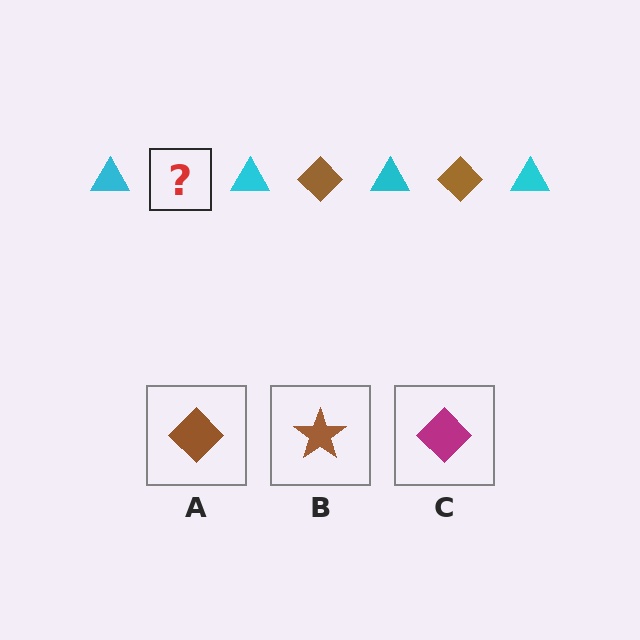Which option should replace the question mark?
Option A.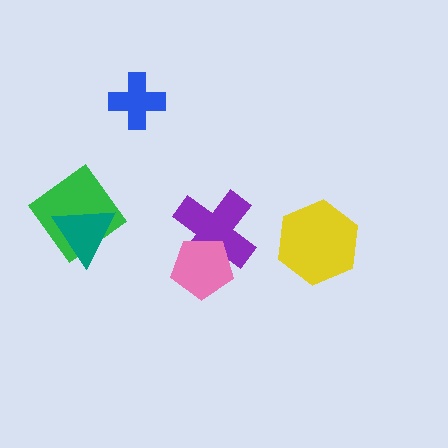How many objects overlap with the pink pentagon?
1 object overlaps with the pink pentagon.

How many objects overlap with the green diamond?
1 object overlaps with the green diamond.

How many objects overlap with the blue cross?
0 objects overlap with the blue cross.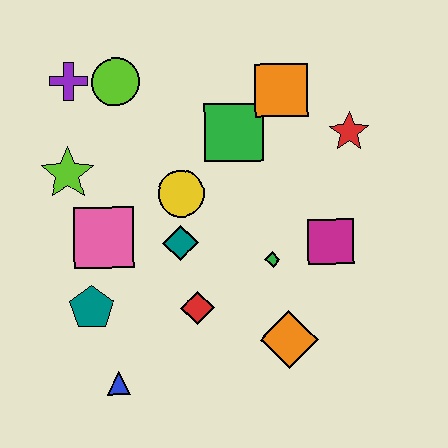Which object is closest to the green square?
The orange square is closest to the green square.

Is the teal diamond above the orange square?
No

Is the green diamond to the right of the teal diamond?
Yes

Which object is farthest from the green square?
The blue triangle is farthest from the green square.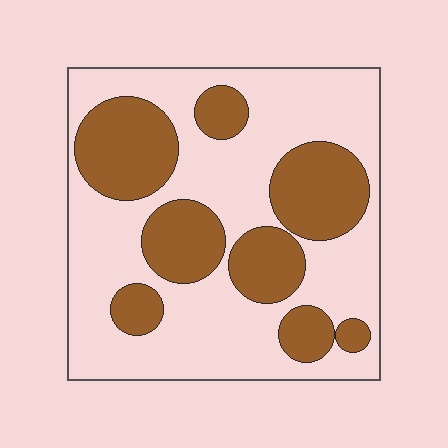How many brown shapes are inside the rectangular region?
8.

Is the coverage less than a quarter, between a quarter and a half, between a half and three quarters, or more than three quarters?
Between a quarter and a half.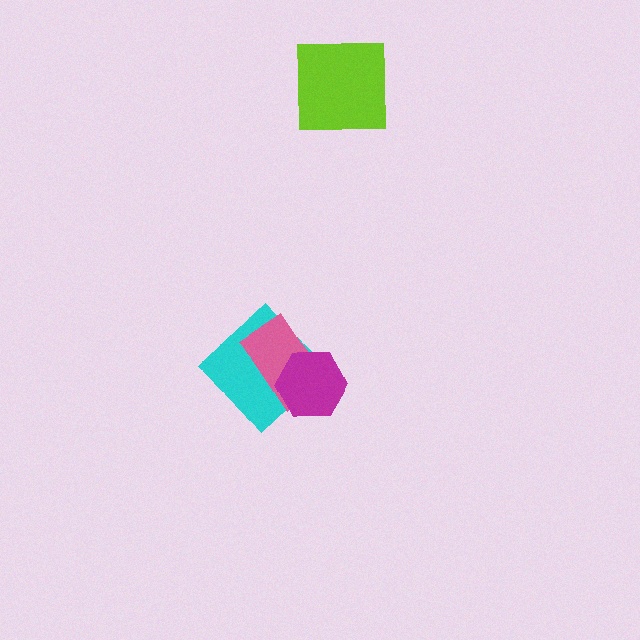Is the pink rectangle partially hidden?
Yes, it is partially covered by another shape.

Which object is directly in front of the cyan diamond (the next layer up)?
The pink rectangle is directly in front of the cyan diamond.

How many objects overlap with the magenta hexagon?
2 objects overlap with the magenta hexagon.